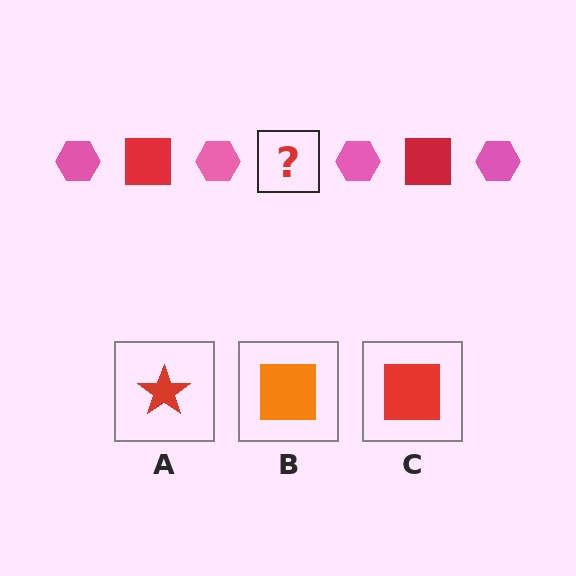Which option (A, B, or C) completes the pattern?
C.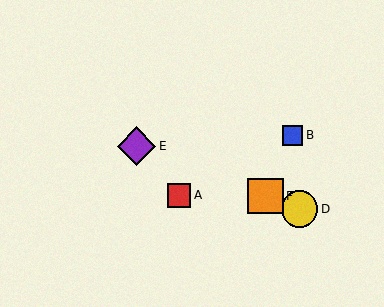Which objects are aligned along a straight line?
Objects C, D, E, F are aligned along a straight line.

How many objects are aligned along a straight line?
4 objects (C, D, E, F) are aligned along a straight line.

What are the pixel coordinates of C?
Object C is at (260, 194).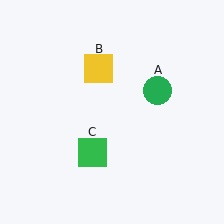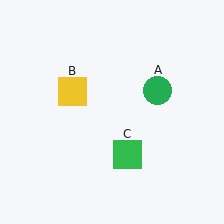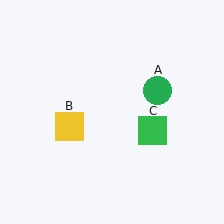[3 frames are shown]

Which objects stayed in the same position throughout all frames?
Green circle (object A) remained stationary.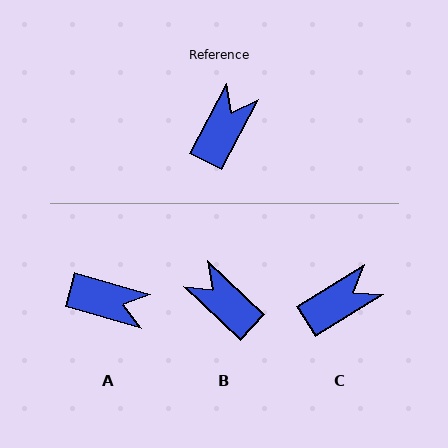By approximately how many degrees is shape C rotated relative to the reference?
Approximately 31 degrees clockwise.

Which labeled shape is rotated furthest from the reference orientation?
A, about 78 degrees away.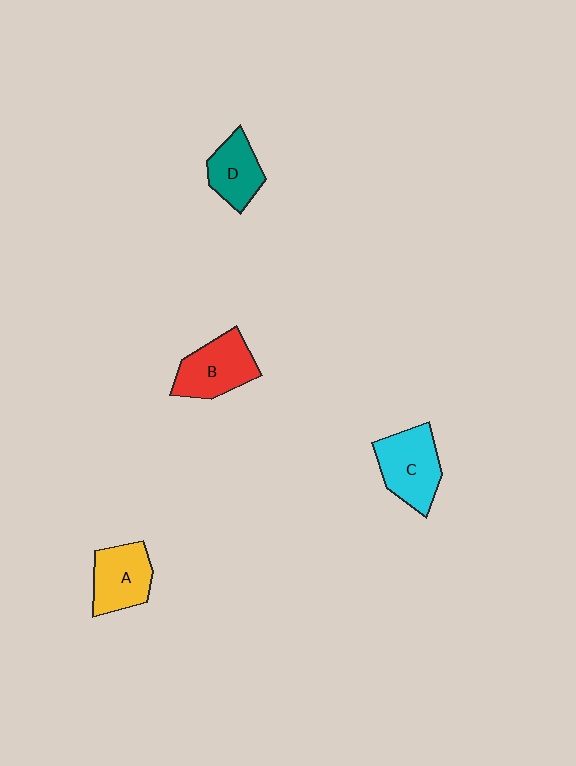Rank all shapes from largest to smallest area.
From largest to smallest: C (cyan), B (red), A (yellow), D (teal).